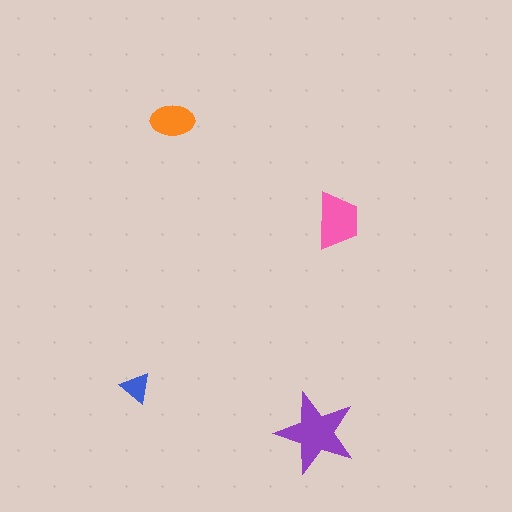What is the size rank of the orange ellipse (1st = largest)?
3rd.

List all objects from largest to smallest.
The purple star, the pink trapezoid, the orange ellipse, the blue triangle.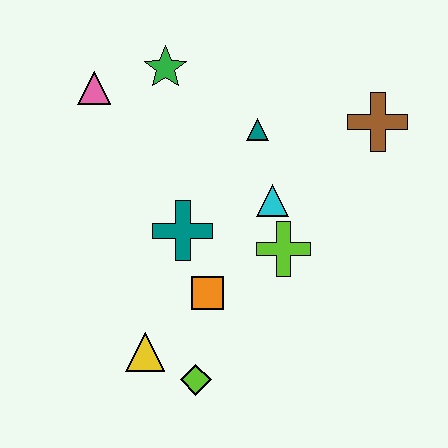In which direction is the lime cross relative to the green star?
The lime cross is below the green star.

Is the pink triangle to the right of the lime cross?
No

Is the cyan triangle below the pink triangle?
Yes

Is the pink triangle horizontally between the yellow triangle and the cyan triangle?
No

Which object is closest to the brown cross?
The teal triangle is closest to the brown cross.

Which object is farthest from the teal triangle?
The lime diamond is farthest from the teal triangle.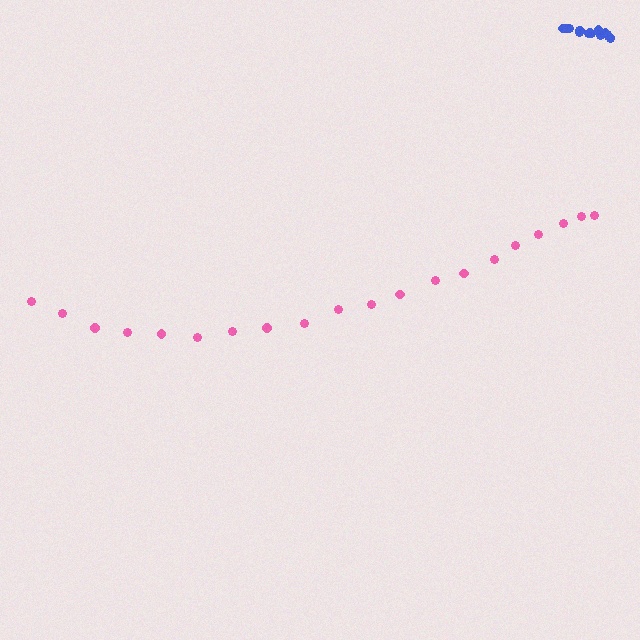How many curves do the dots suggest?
There are 2 distinct paths.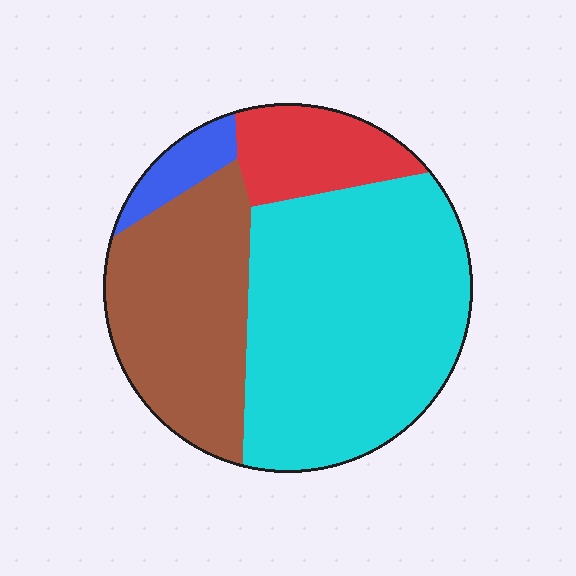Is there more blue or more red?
Red.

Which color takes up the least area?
Blue, at roughly 5%.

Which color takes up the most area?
Cyan, at roughly 50%.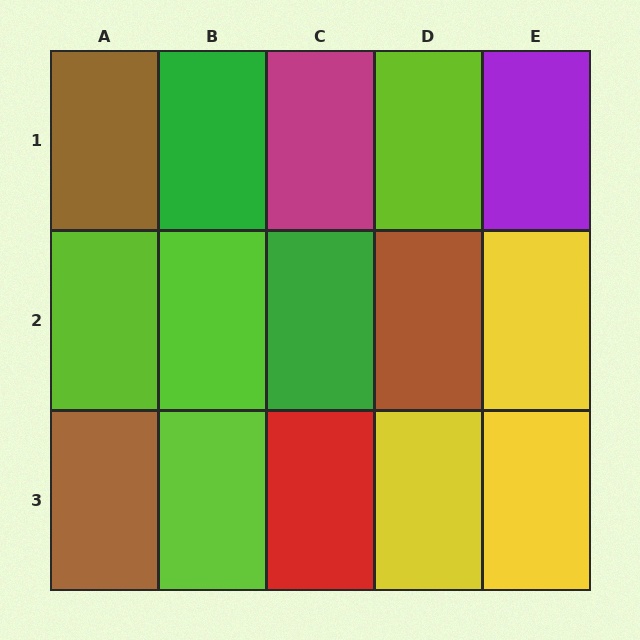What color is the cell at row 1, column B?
Green.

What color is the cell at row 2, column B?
Lime.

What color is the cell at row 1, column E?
Purple.